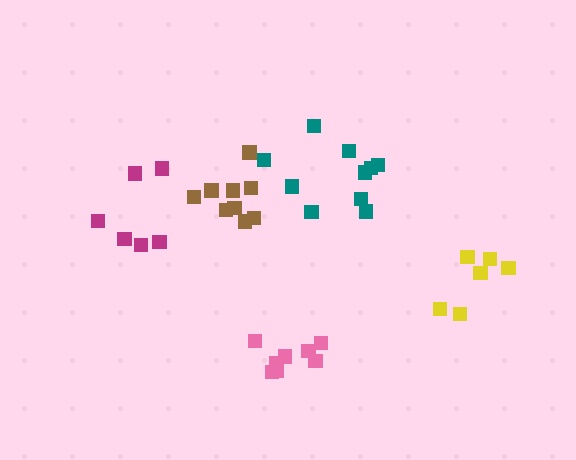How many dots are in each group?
Group 1: 8 dots, Group 2: 9 dots, Group 3: 10 dots, Group 4: 6 dots, Group 5: 6 dots (39 total).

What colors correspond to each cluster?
The clusters are colored: pink, brown, teal, yellow, magenta.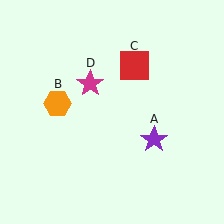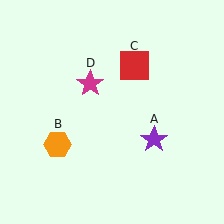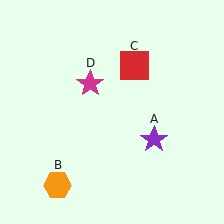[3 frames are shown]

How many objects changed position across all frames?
1 object changed position: orange hexagon (object B).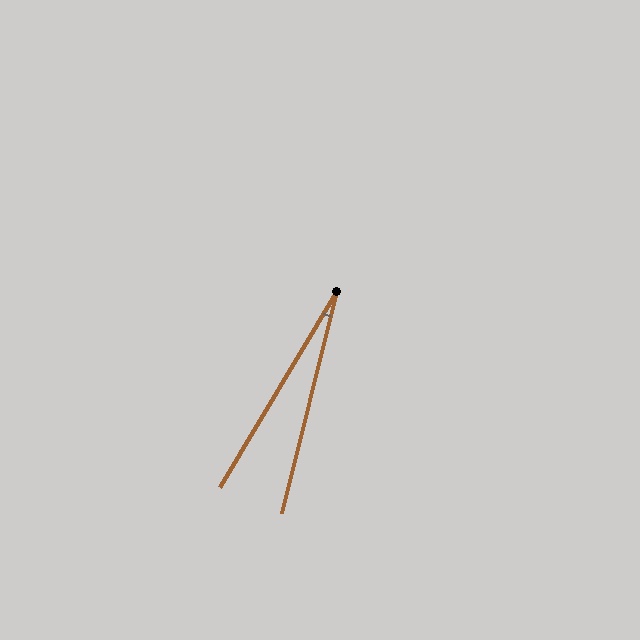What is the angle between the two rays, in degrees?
Approximately 17 degrees.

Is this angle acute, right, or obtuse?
It is acute.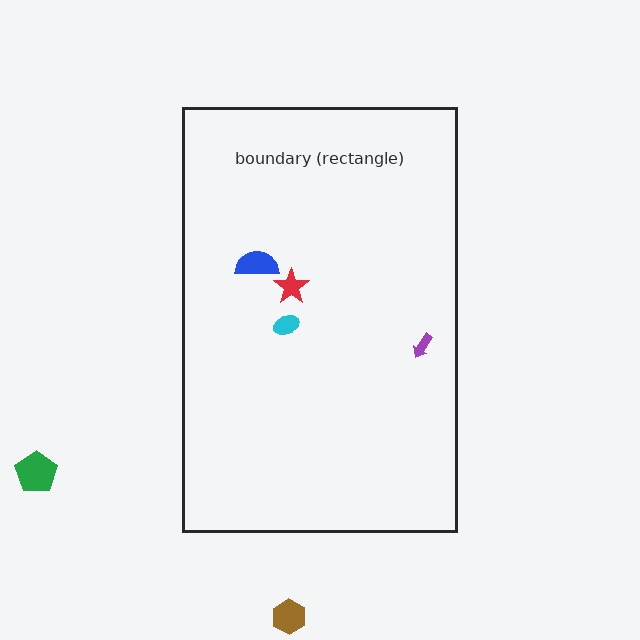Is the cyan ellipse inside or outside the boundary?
Inside.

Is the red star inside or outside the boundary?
Inside.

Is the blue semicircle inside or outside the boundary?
Inside.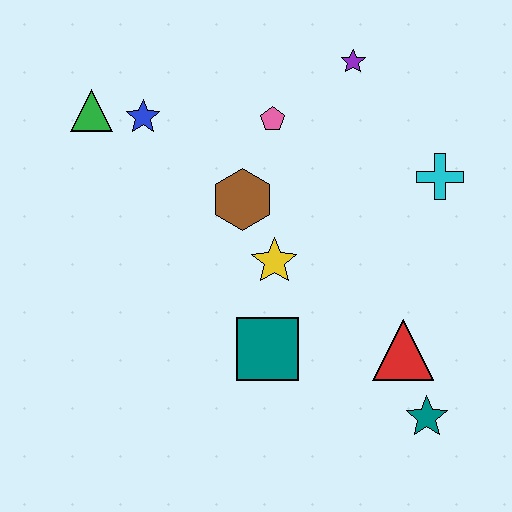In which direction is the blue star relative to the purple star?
The blue star is to the left of the purple star.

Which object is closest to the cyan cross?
The purple star is closest to the cyan cross.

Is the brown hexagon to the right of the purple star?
No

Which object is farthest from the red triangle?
The green triangle is farthest from the red triangle.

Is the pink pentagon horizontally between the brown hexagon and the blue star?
No